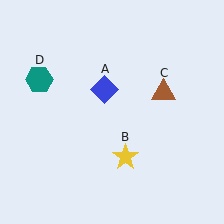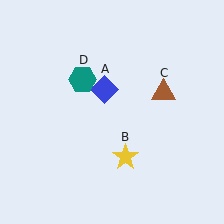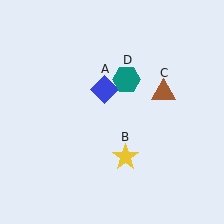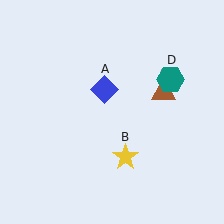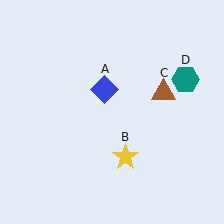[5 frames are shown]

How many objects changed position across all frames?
1 object changed position: teal hexagon (object D).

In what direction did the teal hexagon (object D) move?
The teal hexagon (object D) moved right.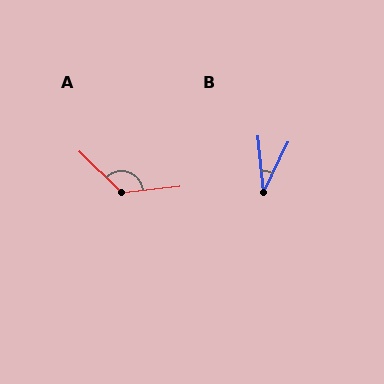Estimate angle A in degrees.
Approximately 130 degrees.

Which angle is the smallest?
B, at approximately 31 degrees.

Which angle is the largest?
A, at approximately 130 degrees.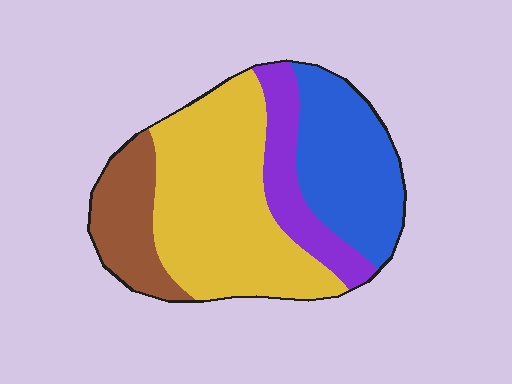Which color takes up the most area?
Yellow, at roughly 45%.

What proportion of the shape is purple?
Purple covers 15% of the shape.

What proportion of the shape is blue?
Blue covers 26% of the shape.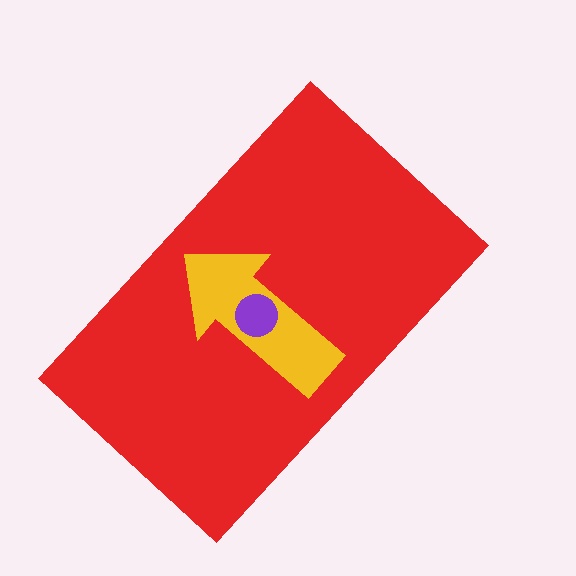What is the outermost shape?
The red rectangle.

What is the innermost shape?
The purple circle.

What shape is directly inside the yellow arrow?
The purple circle.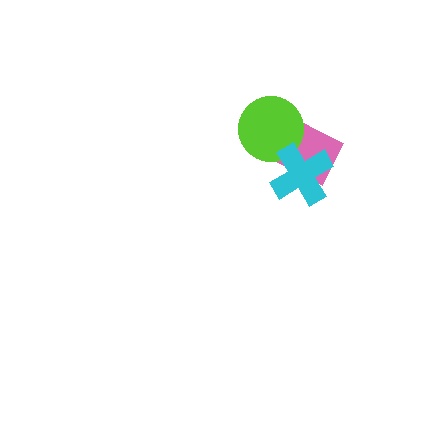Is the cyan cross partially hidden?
No, no other shape covers it.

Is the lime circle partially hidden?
Yes, it is partially covered by another shape.